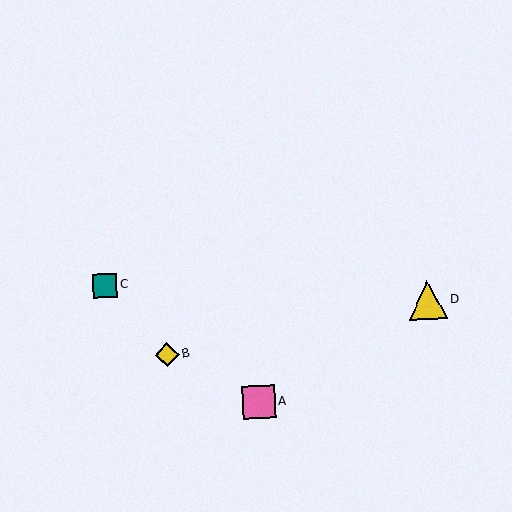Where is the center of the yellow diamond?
The center of the yellow diamond is at (167, 354).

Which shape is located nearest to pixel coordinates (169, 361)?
The yellow diamond (labeled B) at (167, 354) is nearest to that location.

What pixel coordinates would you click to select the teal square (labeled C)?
Click at (105, 285) to select the teal square C.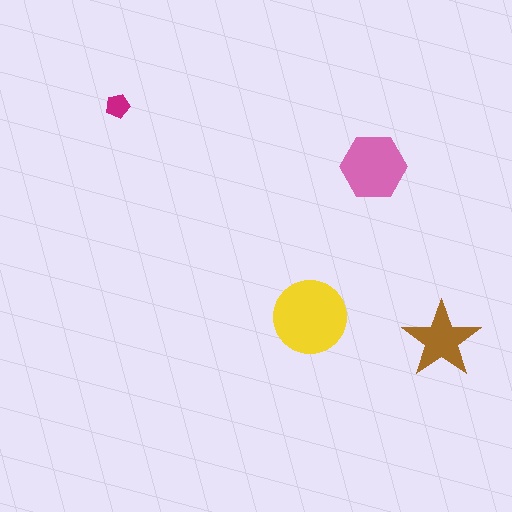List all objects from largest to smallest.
The yellow circle, the pink hexagon, the brown star, the magenta pentagon.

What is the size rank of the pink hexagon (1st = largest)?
2nd.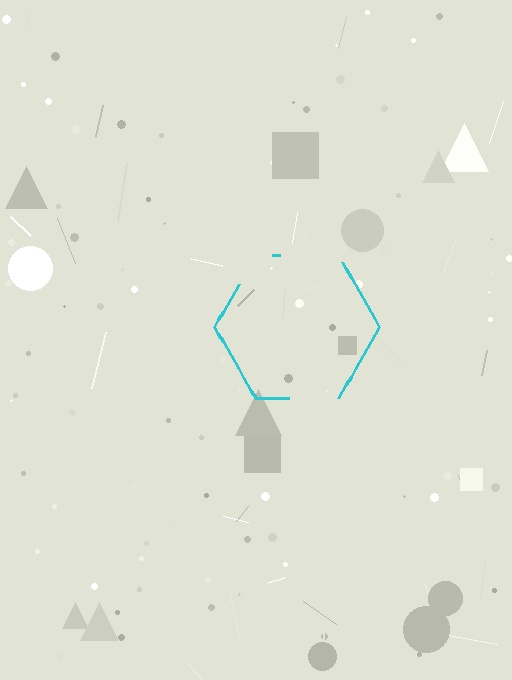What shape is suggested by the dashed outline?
The dashed outline suggests a hexagon.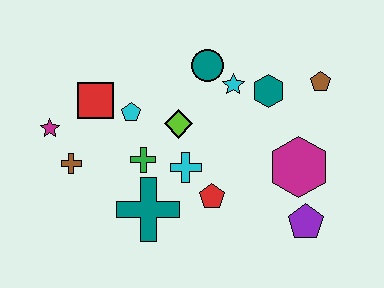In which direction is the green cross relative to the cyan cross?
The green cross is to the left of the cyan cross.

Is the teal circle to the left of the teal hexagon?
Yes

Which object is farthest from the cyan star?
The magenta star is farthest from the cyan star.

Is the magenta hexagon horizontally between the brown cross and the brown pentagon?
Yes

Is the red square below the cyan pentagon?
No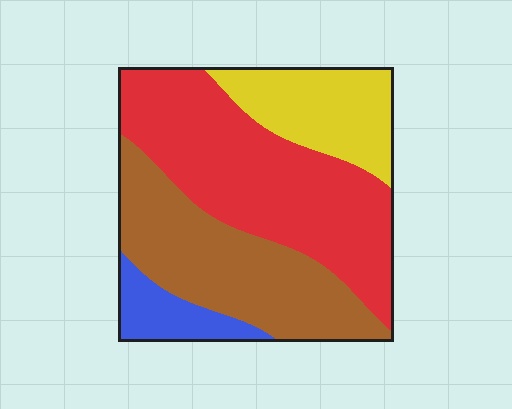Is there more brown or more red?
Red.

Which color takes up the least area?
Blue, at roughly 10%.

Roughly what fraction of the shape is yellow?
Yellow covers around 20% of the shape.